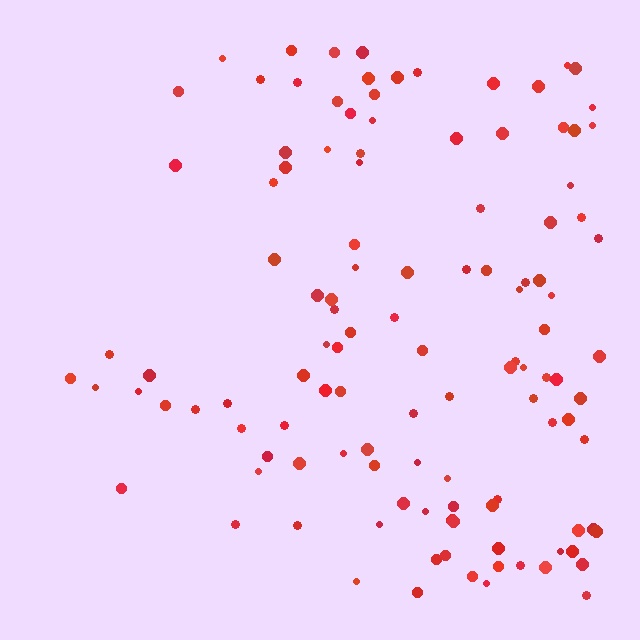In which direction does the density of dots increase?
From left to right, with the right side densest.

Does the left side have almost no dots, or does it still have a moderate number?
Still a moderate number, just noticeably fewer than the right.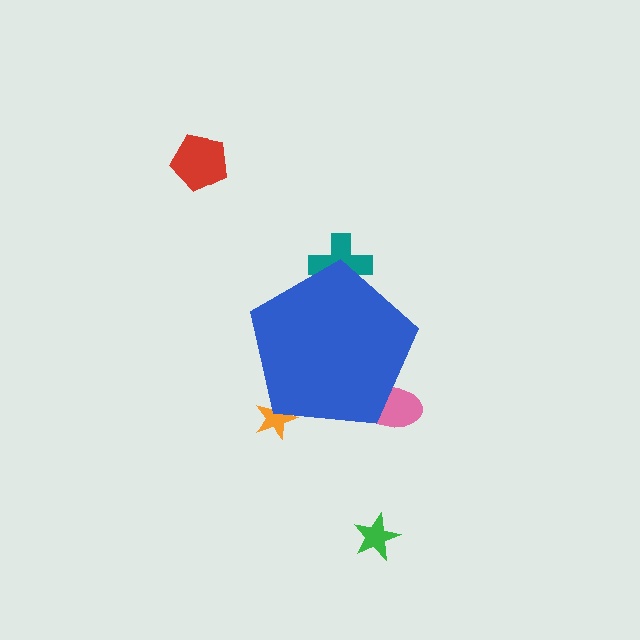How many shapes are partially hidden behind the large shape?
3 shapes are partially hidden.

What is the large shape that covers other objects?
A blue pentagon.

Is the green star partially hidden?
No, the green star is fully visible.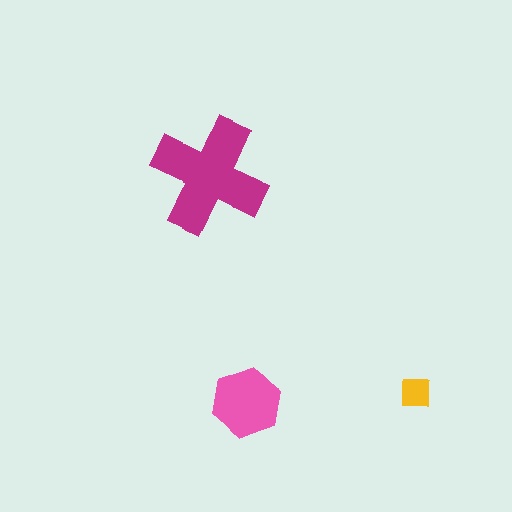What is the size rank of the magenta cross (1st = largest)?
1st.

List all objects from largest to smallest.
The magenta cross, the pink hexagon, the yellow square.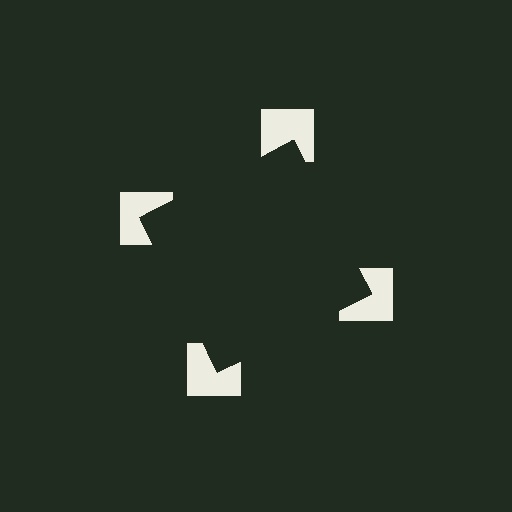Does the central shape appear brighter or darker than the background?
It typically appears slightly darker than the background, even though no actual brightness change is drawn.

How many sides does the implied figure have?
4 sides.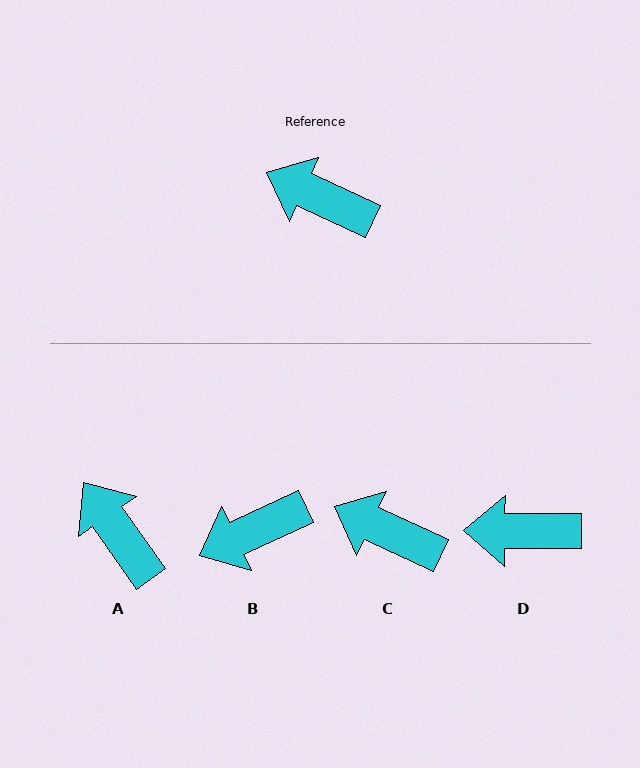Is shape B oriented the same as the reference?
No, it is off by about 50 degrees.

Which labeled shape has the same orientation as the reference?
C.